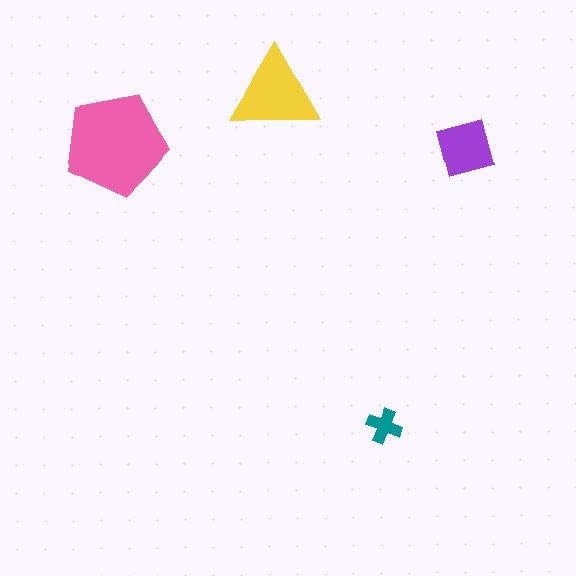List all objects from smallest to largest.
The teal cross, the purple square, the yellow triangle, the pink pentagon.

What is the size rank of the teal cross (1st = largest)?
4th.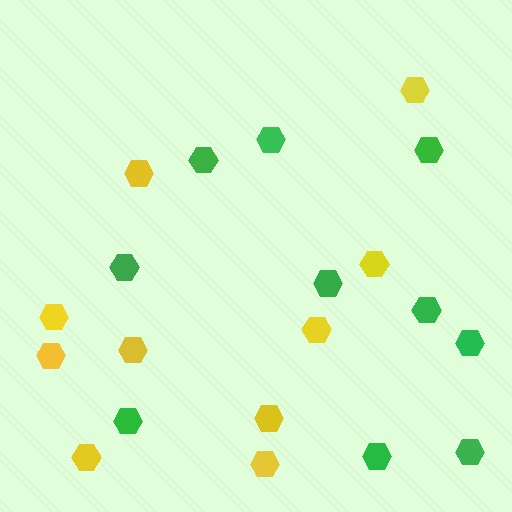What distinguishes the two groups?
There are 2 groups: one group of green hexagons (10) and one group of yellow hexagons (10).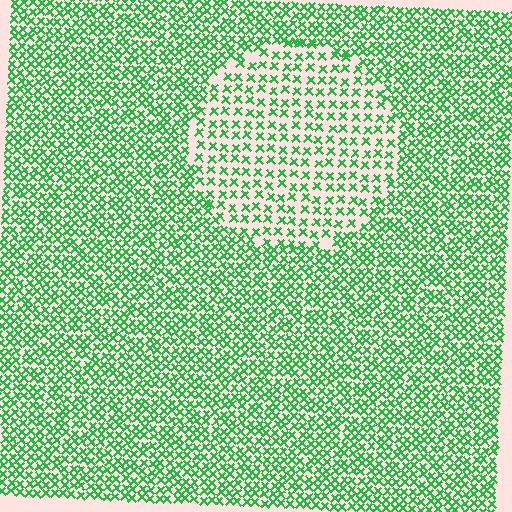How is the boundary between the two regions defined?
The boundary is defined by a change in element density (approximately 1.8x ratio). All elements are the same color, size, and shape.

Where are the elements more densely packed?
The elements are more densely packed outside the circle boundary.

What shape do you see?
I see a circle.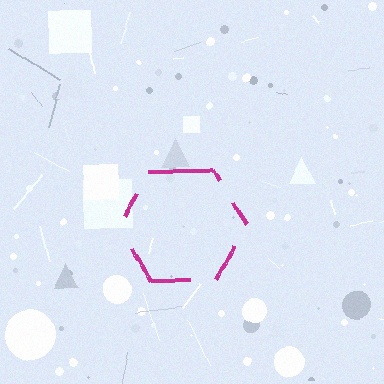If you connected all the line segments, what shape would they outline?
They would outline a hexagon.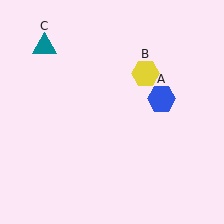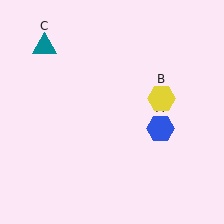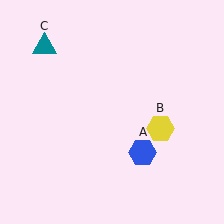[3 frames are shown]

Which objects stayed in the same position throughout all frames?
Teal triangle (object C) remained stationary.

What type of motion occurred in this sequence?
The blue hexagon (object A), yellow hexagon (object B) rotated clockwise around the center of the scene.